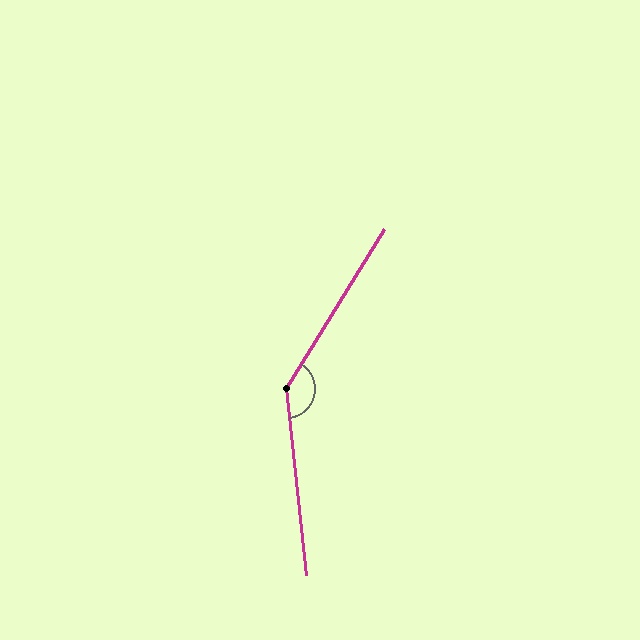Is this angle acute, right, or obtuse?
It is obtuse.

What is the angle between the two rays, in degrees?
Approximately 142 degrees.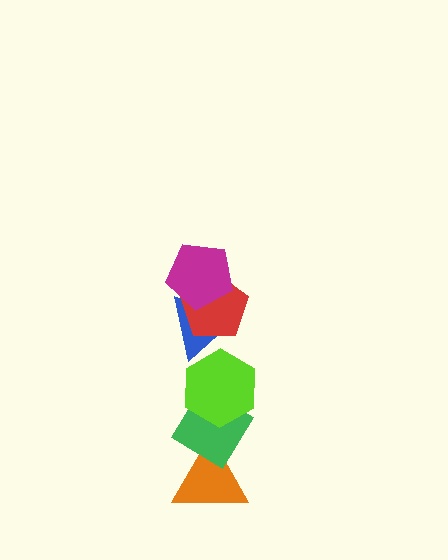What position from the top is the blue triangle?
The blue triangle is 3rd from the top.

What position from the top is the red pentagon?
The red pentagon is 2nd from the top.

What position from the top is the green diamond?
The green diamond is 5th from the top.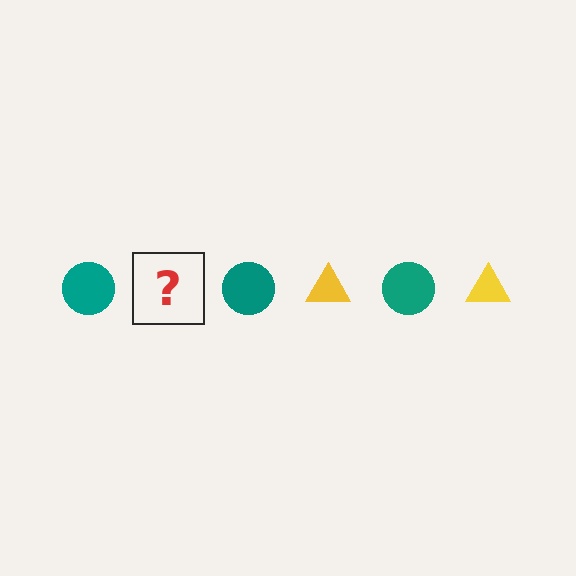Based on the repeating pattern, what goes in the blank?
The blank should be a yellow triangle.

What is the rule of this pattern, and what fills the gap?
The rule is that the pattern alternates between teal circle and yellow triangle. The gap should be filled with a yellow triangle.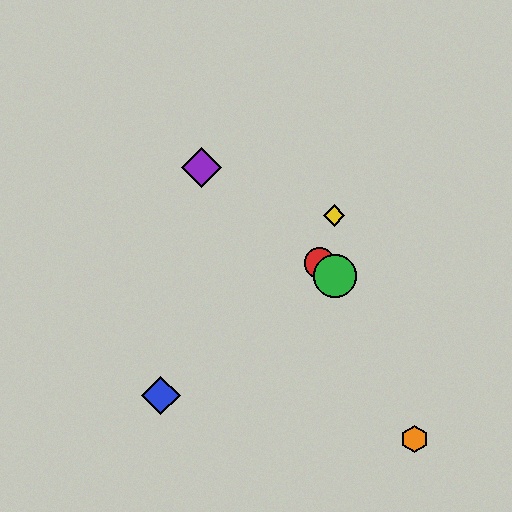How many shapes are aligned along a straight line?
3 shapes (the red circle, the green circle, the purple diamond) are aligned along a straight line.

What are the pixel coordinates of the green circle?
The green circle is at (335, 276).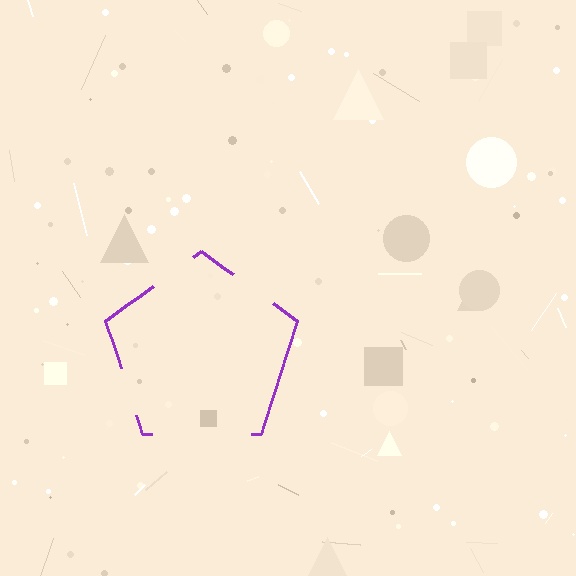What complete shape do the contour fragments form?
The contour fragments form a pentagon.